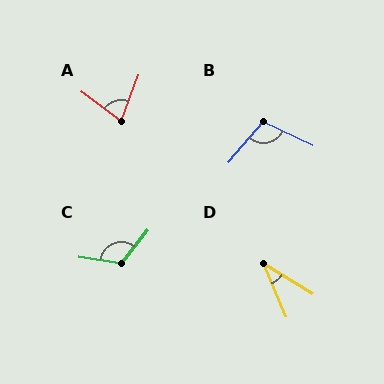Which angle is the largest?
C, at approximately 120 degrees.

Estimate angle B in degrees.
Approximately 105 degrees.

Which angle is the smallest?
D, at approximately 36 degrees.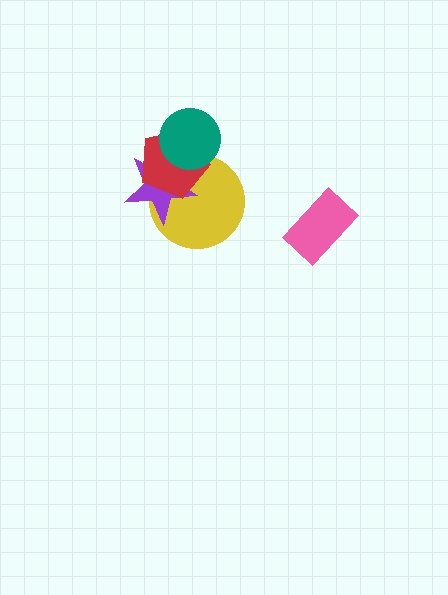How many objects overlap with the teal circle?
3 objects overlap with the teal circle.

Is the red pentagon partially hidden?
Yes, it is partially covered by another shape.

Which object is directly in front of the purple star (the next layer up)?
The red pentagon is directly in front of the purple star.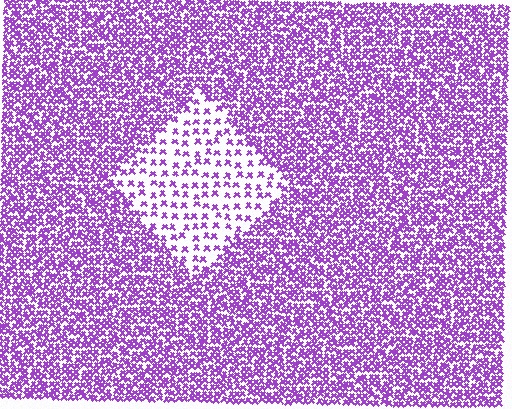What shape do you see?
I see a diamond.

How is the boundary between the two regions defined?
The boundary is defined by a change in element density (approximately 2.7x ratio). All elements are the same color, size, and shape.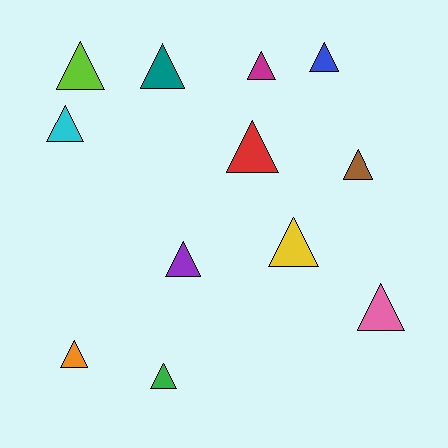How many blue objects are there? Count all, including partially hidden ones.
There is 1 blue object.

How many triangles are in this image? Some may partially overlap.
There are 12 triangles.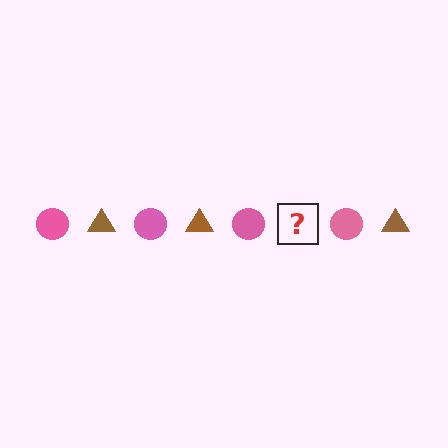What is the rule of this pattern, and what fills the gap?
The rule is that the pattern alternates between pink circle and brown triangle. The gap should be filled with a brown triangle.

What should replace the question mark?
The question mark should be replaced with a brown triangle.